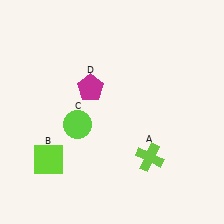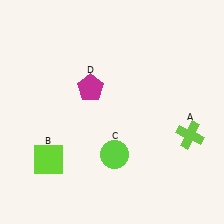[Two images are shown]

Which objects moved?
The objects that moved are: the lime cross (A), the lime circle (C).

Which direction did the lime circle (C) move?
The lime circle (C) moved right.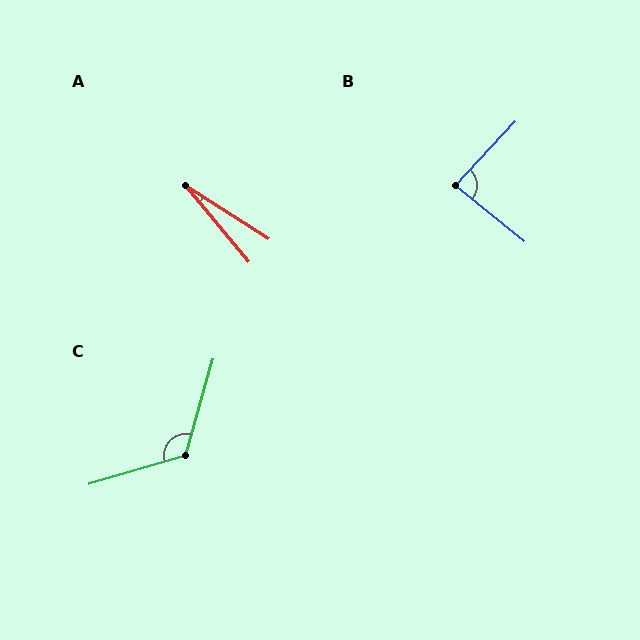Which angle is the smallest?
A, at approximately 18 degrees.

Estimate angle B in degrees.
Approximately 86 degrees.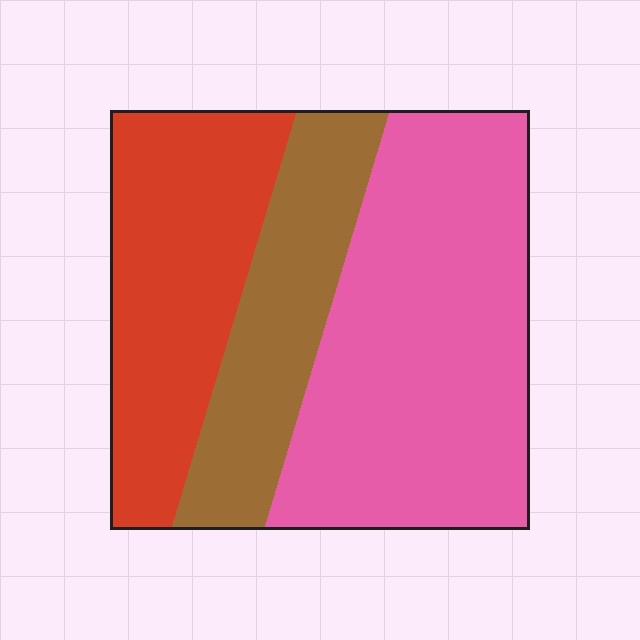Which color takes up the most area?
Pink, at roughly 50%.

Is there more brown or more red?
Red.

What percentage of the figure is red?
Red covers about 30% of the figure.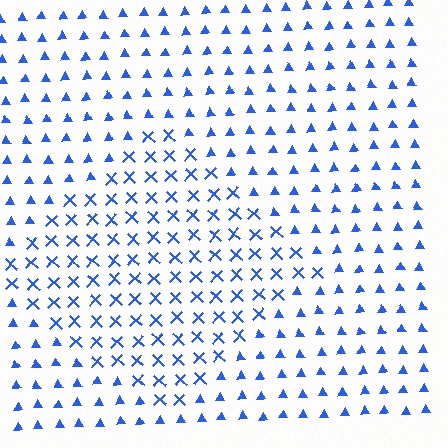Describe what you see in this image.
The image is filled with small blue elements arranged in a uniform grid. A diamond-shaped region contains X marks, while the surrounding area contains triangles. The boundary is defined purely by the change in element shape.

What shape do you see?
I see a diamond.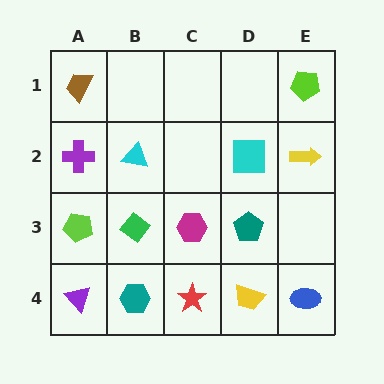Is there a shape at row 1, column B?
No, that cell is empty.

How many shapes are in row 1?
2 shapes.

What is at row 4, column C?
A red star.